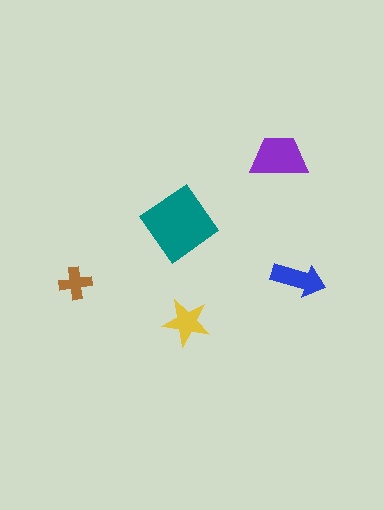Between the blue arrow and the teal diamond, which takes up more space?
The teal diamond.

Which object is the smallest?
The brown cross.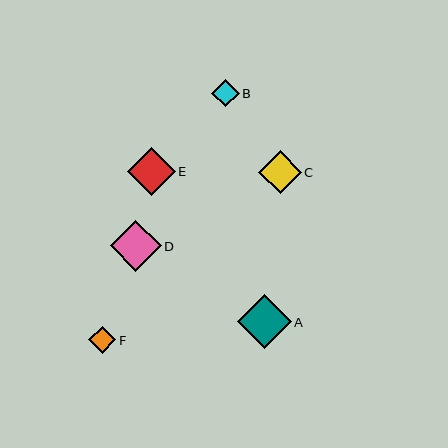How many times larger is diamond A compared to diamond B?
Diamond A is approximately 2.0 times the size of diamond B.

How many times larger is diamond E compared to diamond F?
Diamond E is approximately 1.7 times the size of diamond F.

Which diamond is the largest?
Diamond A is the largest with a size of approximately 54 pixels.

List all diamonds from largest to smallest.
From largest to smallest: A, D, E, C, F, B.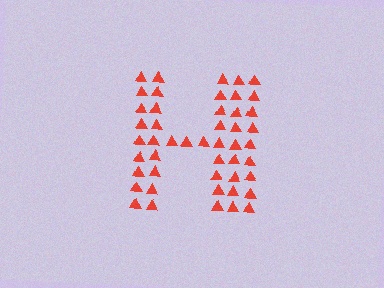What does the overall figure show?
The overall figure shows the letter H.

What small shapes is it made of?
It is made of small triangles.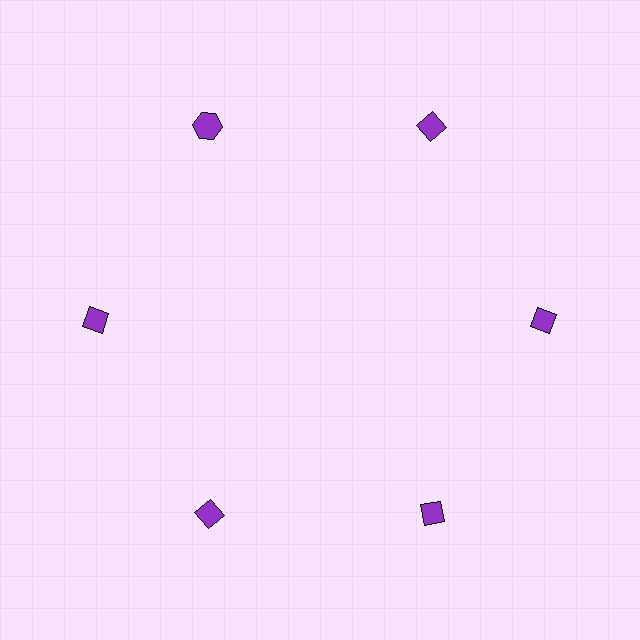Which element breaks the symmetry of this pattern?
The purple hexagon at roughly the 11 o'clock position breaks the symmetry. All other shapes are purple diamonds.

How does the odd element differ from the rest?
It has a different shape: hexagon instead of diamond.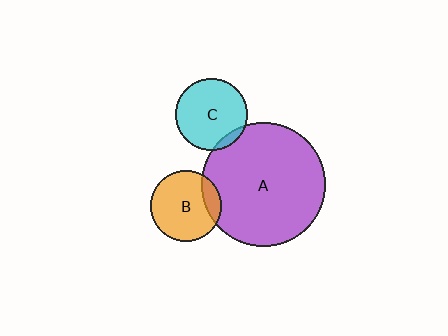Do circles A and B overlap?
Yes.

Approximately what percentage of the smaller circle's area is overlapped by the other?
Approximately 15%.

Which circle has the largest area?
Circle A (purple).